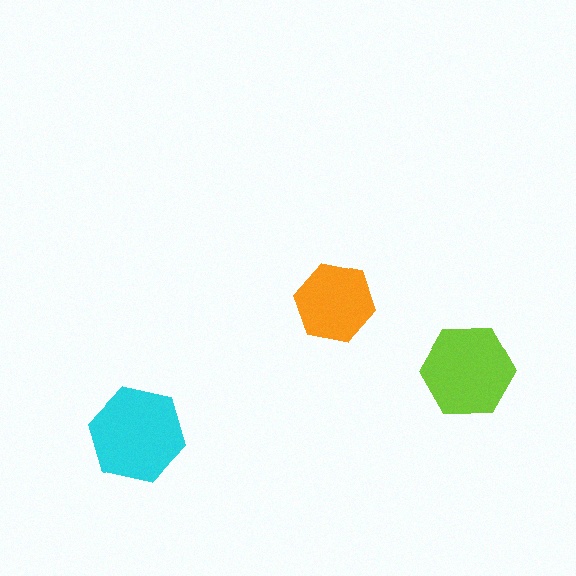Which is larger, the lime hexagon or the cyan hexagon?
The cyan one.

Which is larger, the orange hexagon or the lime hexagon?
The lime one.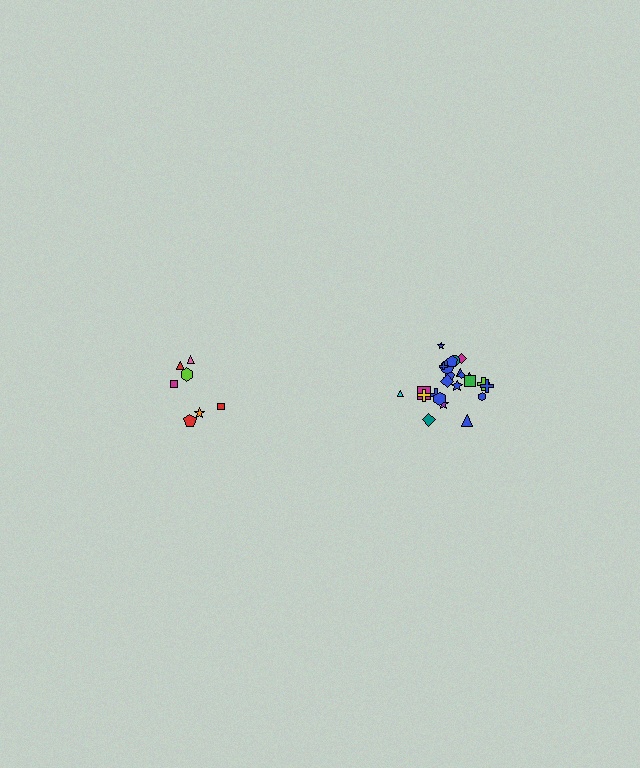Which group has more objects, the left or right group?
The right group.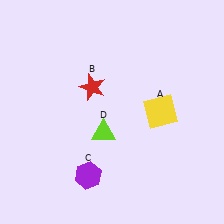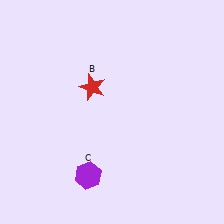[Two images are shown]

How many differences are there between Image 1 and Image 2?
There are 2 differences between the two images.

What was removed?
The lime triangle (D), the yellow square (A) were removed in Image 2.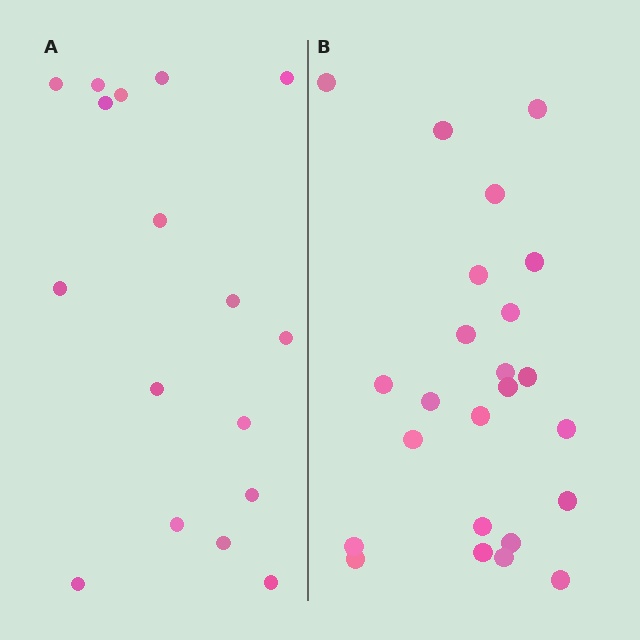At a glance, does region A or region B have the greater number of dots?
Region B (the right region) has more dots.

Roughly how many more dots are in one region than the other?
Region B has roughly 8 or so more dots than region A.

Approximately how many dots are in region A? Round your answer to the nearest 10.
About 20 dots. (The exact count is 17, which rounds to 20.)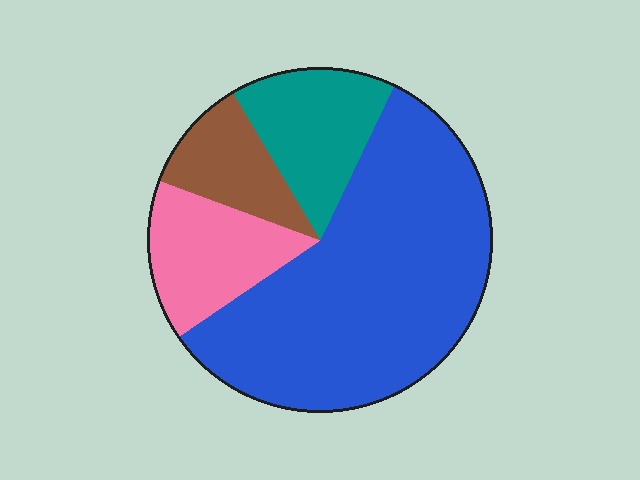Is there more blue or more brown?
Blue.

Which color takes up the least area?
Brown, at roughly 10%.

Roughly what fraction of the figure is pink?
Pink takes up less than a sixth of the figure.